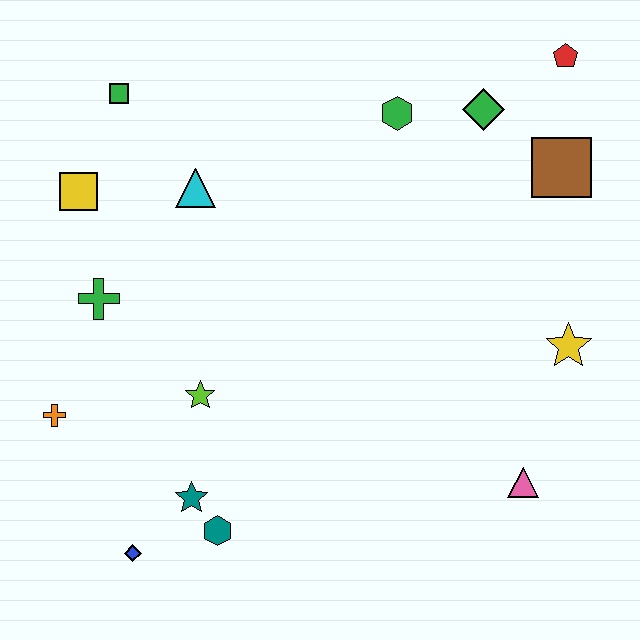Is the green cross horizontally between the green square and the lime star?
No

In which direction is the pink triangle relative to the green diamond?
The pink triangle is below the green diamond.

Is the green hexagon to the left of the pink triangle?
Yes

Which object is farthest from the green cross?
The red pentagon is farthest from the green cross.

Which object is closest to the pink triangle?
The yellow star is closest to the pink triangle.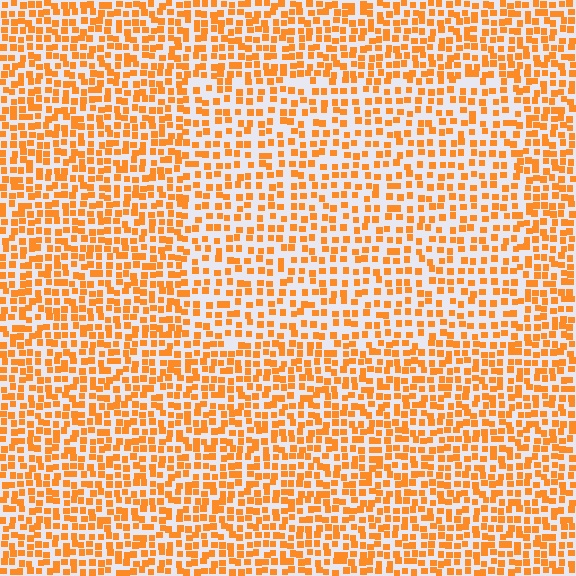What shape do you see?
I see a rectangle.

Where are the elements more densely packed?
The elements are more densely packed outside the rectangle boundary.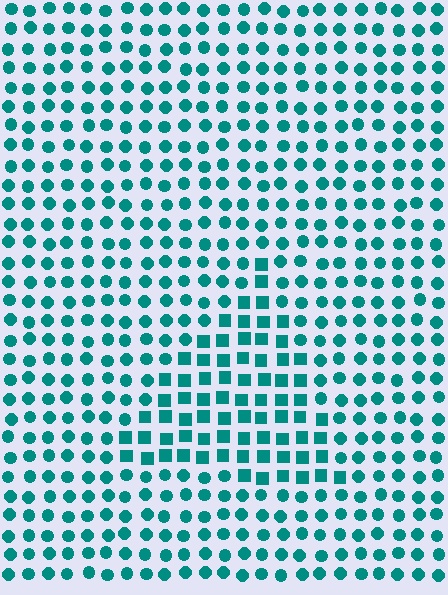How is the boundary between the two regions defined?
The boundary is defined by a change in element shape: squares inside vs. circles outside. All elements share the same color and spacing.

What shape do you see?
I see a triangle.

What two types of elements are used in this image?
The image uses squares inside the triangle region and circles outside it.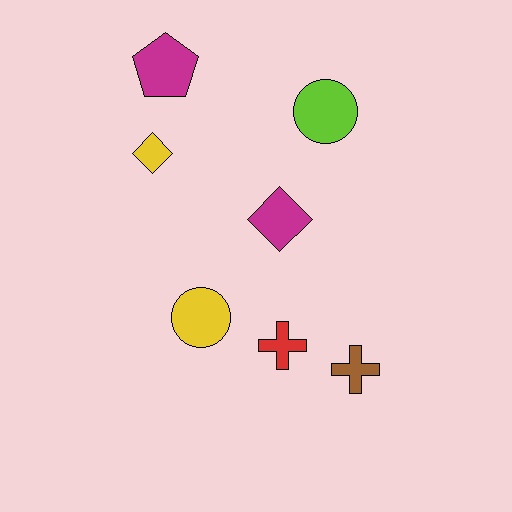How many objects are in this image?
There are 7 objects.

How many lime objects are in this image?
There is 1 lime object.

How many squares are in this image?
There are no squares.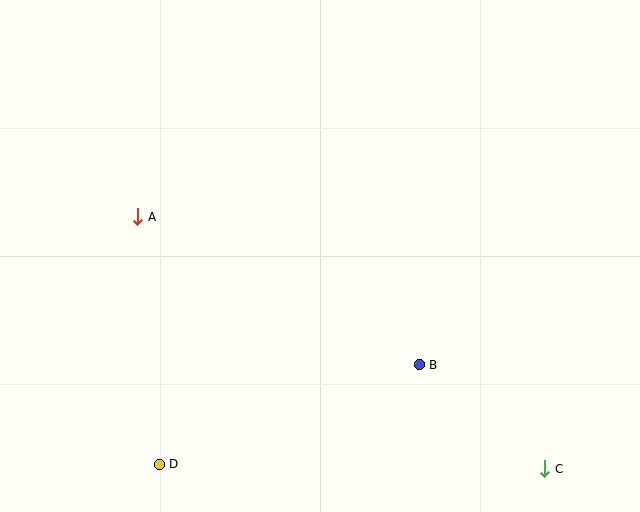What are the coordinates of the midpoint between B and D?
The midpoint between B and D is at (289, 415).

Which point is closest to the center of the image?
Point B at (419, 365) is closest to the center.